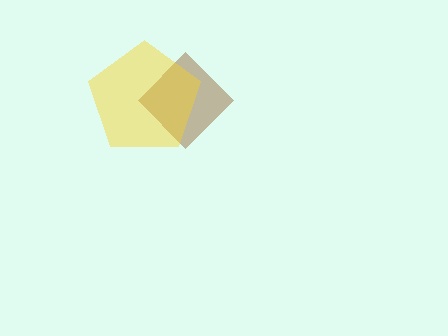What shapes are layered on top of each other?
The layered shapes are: a brown diamond, a yellow pentagon.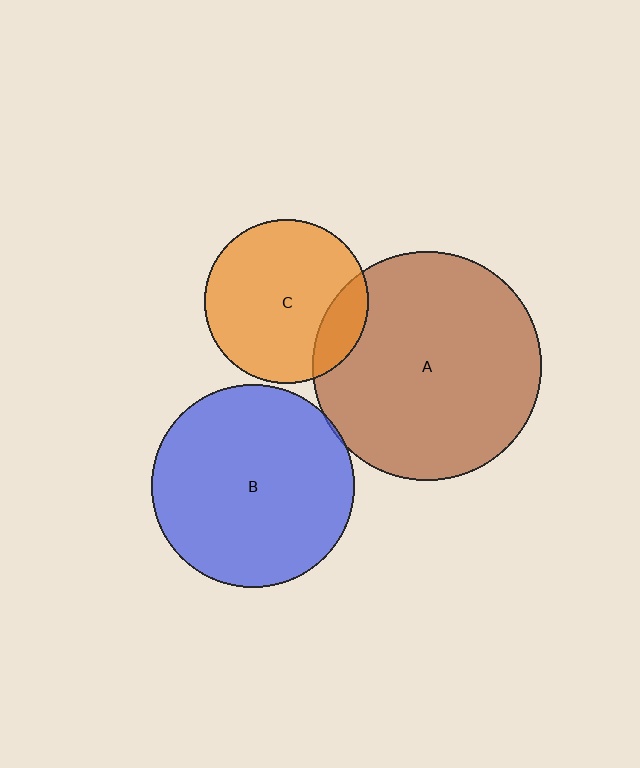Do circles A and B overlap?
Yes.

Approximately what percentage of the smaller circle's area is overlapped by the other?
Approximately 5%.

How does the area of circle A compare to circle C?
Approximately 2.0 times.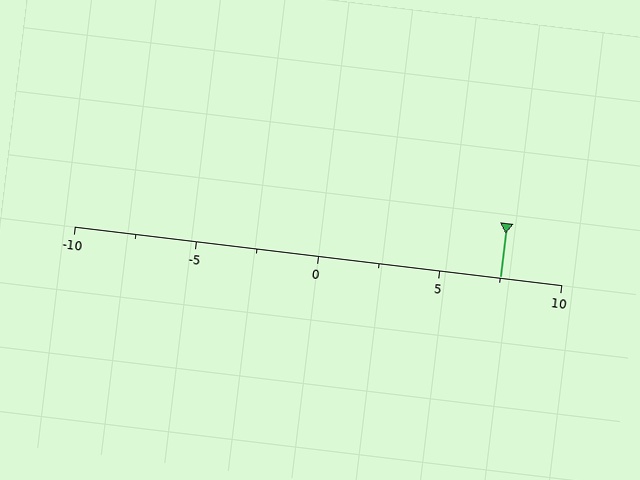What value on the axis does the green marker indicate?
The marker indicates approximately 7.5.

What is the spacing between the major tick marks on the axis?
The major ticks are spaced 5 apart.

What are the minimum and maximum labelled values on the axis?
The axis runs from -10 to 10.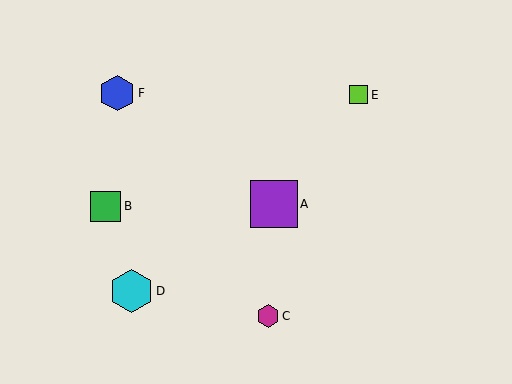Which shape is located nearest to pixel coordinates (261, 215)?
The purple square (labeled A) at (274, 204) is nearest to that location.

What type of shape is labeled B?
Shape B is a green square.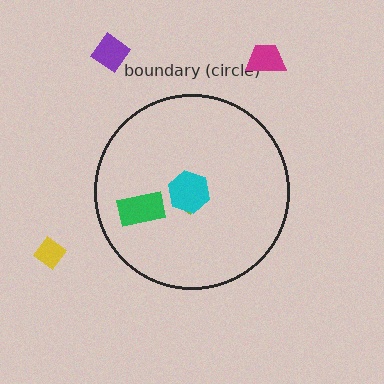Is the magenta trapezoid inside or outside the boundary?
Outside.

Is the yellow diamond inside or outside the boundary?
Outside.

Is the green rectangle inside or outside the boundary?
Inside.